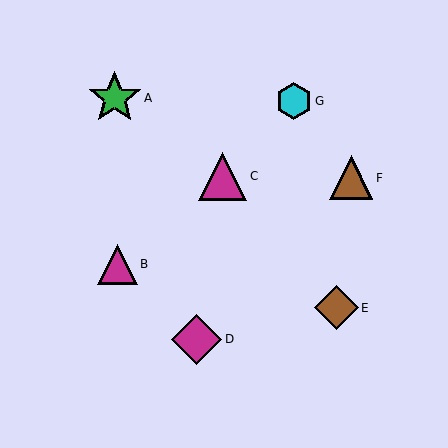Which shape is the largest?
The green star (labeled A) is the largest.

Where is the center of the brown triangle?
The center of the brown triangle is at (351, 178).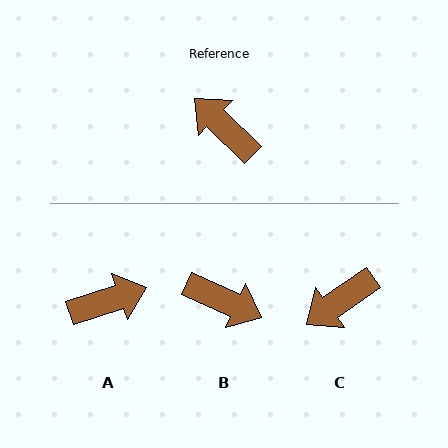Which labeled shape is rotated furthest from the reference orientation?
B, about 160 degrees away.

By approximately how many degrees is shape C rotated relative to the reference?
Approximately 79 degrees counter-clockwise.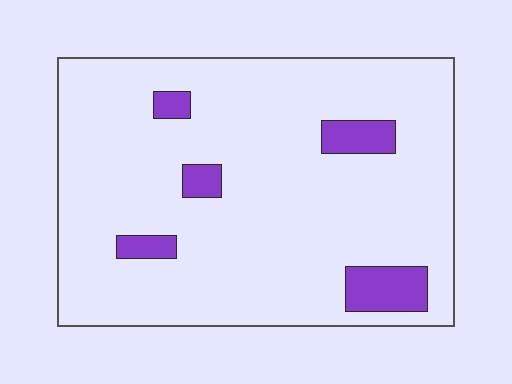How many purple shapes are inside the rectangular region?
5.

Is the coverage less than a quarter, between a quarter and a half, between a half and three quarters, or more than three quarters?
Less than a quarter.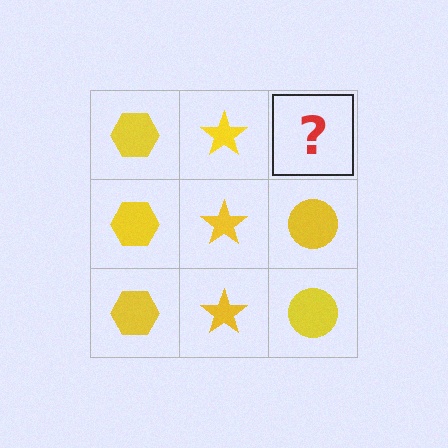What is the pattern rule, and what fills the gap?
The rule is that each column has a consistent shape. The gap should be filled with a yellow circle.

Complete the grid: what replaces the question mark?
The question mark should be replaced with a yellow circle.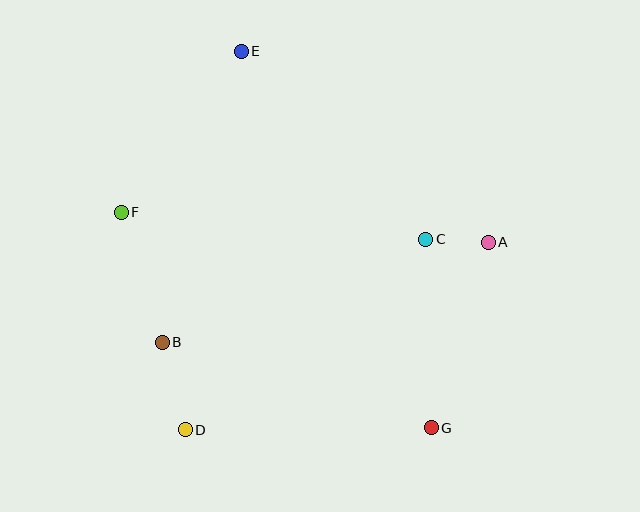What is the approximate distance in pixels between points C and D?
The distance between C and D is approximately 306 pixels.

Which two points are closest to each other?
Points A and C are closest to each other.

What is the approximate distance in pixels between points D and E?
The distance between D and E is approximately 383 pixels.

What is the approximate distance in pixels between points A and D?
The distance between A and D is approximately 356 pixels.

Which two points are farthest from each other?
Points E and G are farthest from each other.